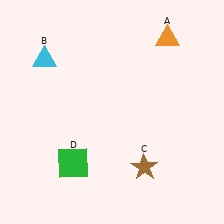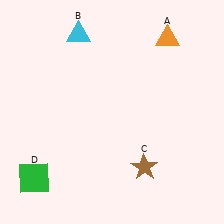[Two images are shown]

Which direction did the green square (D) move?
The green square (D) moved left.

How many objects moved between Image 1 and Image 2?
2 objects moved between the two images.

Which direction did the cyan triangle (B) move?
The cyan triangle (B) moved right.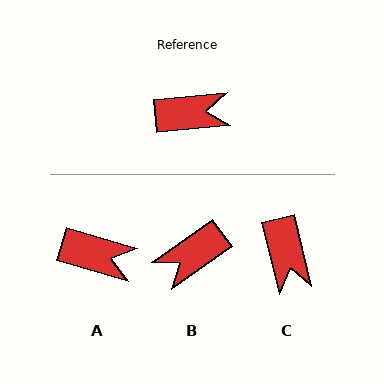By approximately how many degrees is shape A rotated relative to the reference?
Approximately 22 degrees clockwise.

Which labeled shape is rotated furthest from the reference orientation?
B, about 151 degrees away.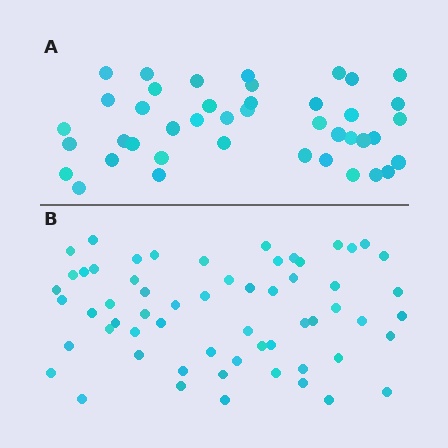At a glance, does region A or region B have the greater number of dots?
Region B (the bottom region) has more dots.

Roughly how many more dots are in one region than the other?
Region B has approximately 20 more dots than region A.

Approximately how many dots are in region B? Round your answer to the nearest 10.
About 60 dots.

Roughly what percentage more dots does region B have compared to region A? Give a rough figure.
About 45% more.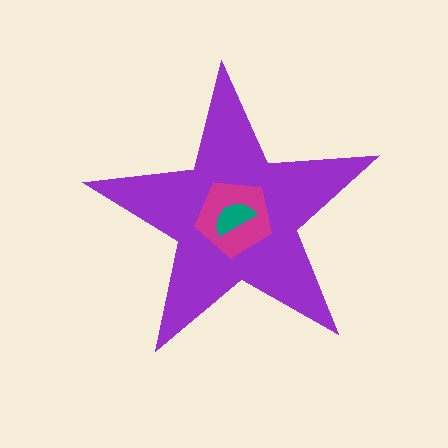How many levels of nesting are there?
3.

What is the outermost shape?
The purple star.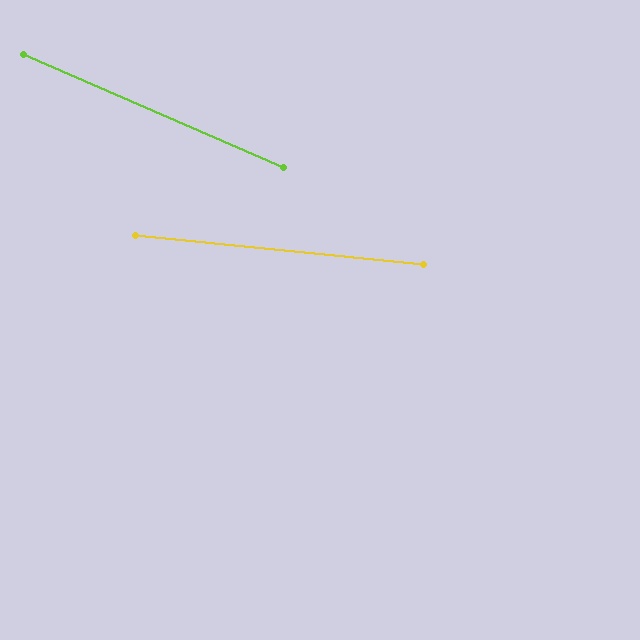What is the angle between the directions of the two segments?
Approximately 18 degrees.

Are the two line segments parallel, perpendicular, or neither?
Neither parallel nor perpendicular — they differ by about 18°.